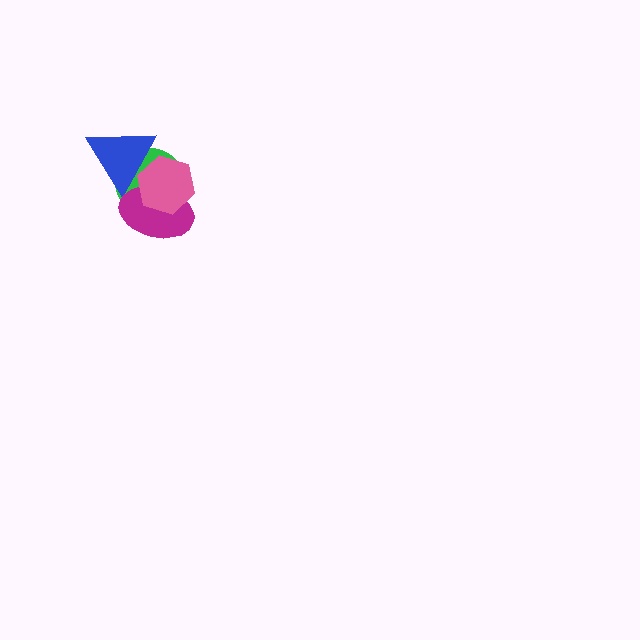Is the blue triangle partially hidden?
Yes, it is partially covered by another shape.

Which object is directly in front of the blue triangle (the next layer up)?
The magenta ellipse is directly in front of the blue triangle.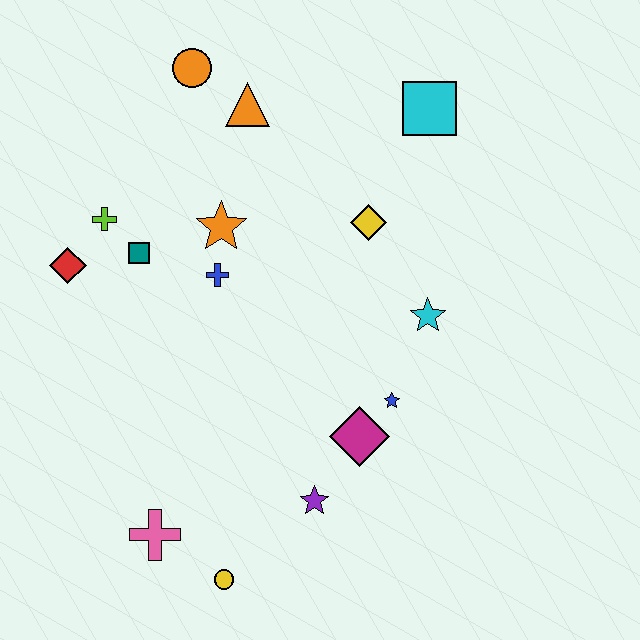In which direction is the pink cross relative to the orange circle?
The pink cross is below the orange circle.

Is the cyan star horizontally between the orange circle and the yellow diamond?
No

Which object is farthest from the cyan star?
The red diamond is farthest from the cyan star.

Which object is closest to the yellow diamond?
The cyan star is closest to the yellow diamond.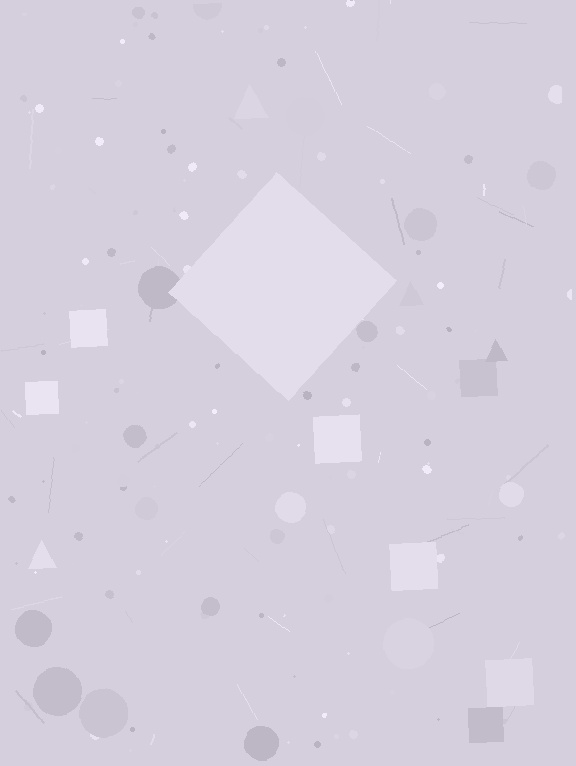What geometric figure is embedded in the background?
A diamond is embedded in the background.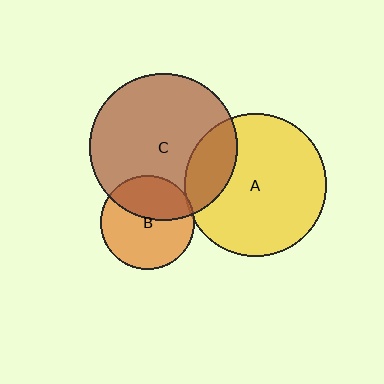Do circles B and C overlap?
Yes.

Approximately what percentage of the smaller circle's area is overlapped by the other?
Approximately 40%.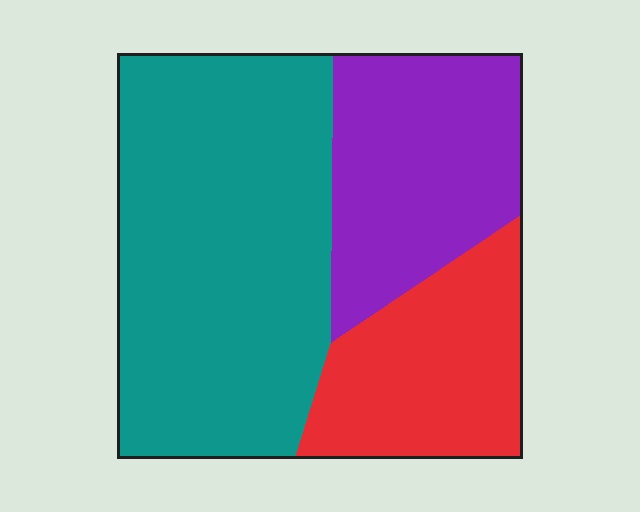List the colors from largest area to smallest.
From largest to smallest: teal, purple, red.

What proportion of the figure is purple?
Purple takes up between a sixth and a third of the figure.